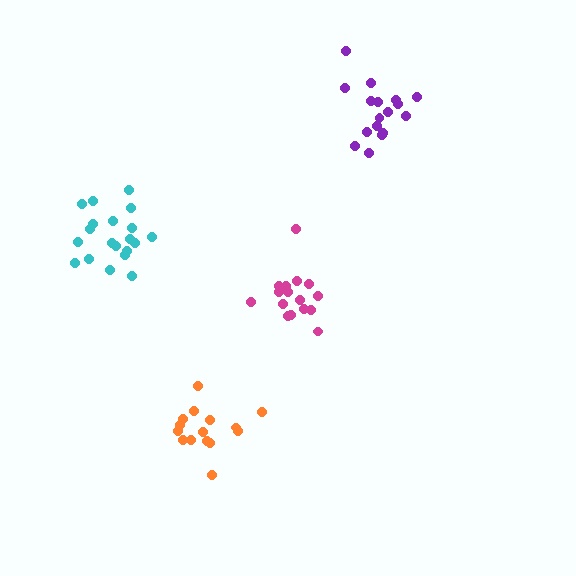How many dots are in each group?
Group 1: 16 dots, Group 2: 20 dots, Group 3: 18 dots, Group 4: 15 dots (69 total).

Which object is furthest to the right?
The purple cluster is rightmost.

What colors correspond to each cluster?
The clusters are colored: magenta, cyan, purple, orange.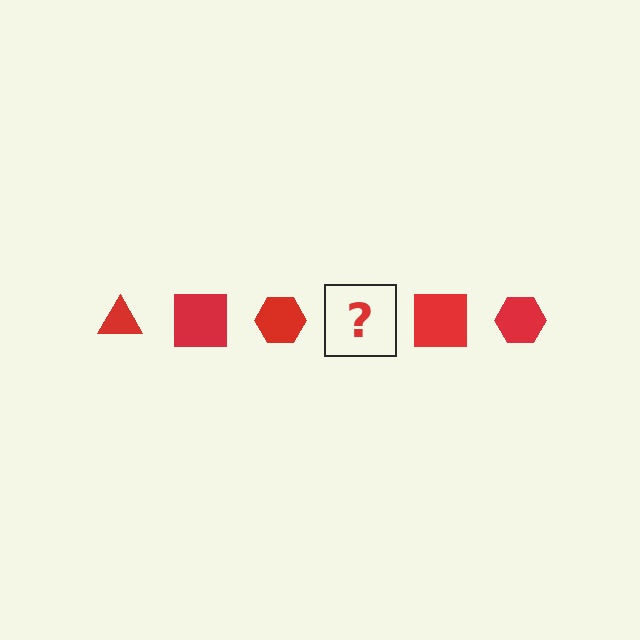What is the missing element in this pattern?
The missing element is a red triangle.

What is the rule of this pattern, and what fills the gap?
The rule is that the pattern cycles through triangle, square, hexagon shapes in red. The gap should be filled with a red triangle.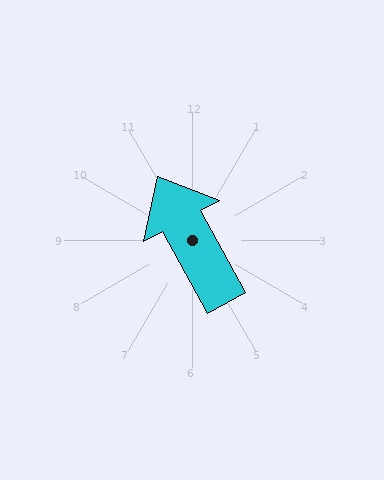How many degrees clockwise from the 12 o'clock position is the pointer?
Approximately 332 degrees.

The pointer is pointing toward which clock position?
Roughly 11 o'clock.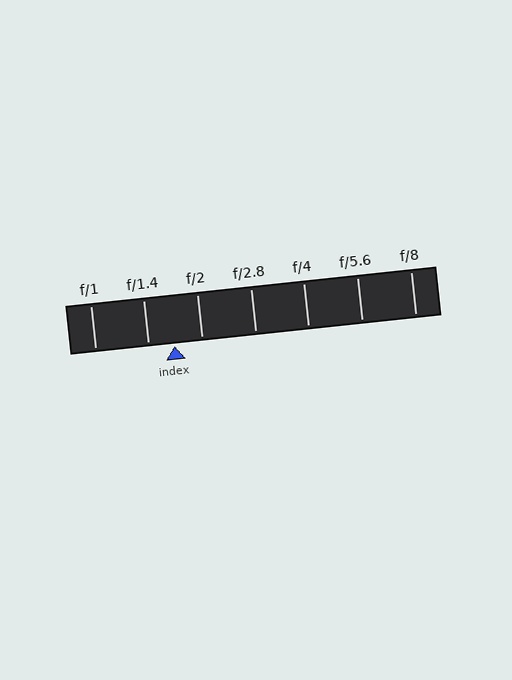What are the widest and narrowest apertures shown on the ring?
The widest aperture shown is f/1 and the narrowest is f/8.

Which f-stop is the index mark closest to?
The index mark is closest to f/1.4.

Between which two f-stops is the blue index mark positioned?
The index mark is between f/1.4 and f/2.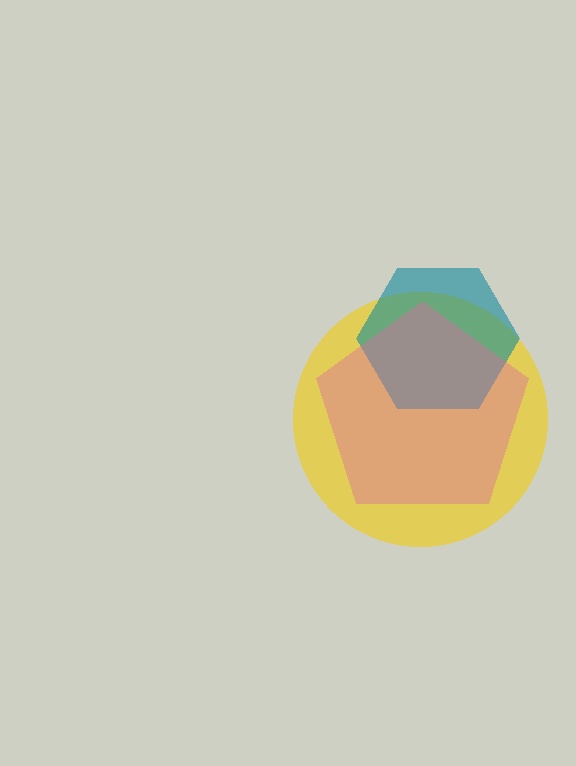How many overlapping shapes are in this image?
There are 3 overlapping shapes in the image.